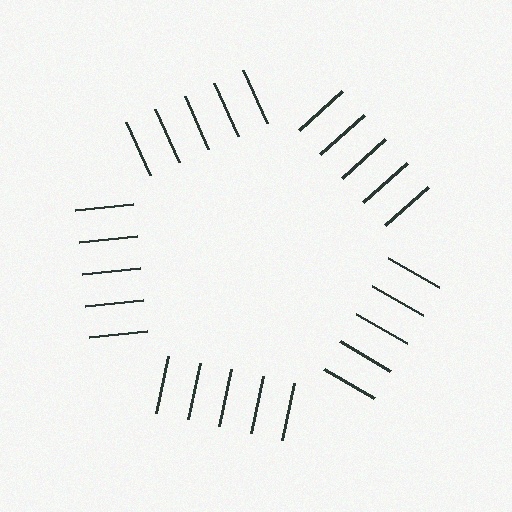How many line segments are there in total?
25 — 5 along each of the 5 edges.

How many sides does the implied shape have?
5 sides — the line-ends trace a pentagon.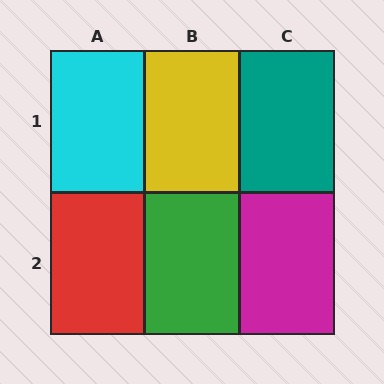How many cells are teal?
1 cell is teal.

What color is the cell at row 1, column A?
Cyan.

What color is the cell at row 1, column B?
Yellow.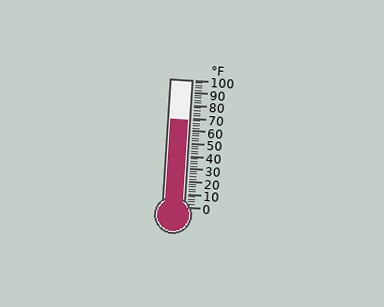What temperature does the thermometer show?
The thermometer shows approximately 68°F.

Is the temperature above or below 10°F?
The temperature is above 10°F.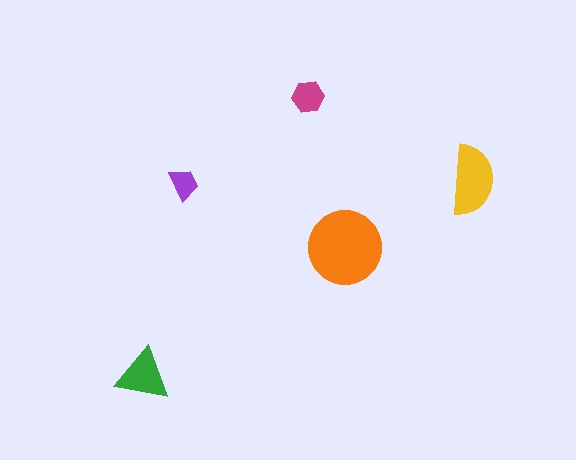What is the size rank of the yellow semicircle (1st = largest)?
2nd.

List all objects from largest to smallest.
The orange circle, the yellow semicircle, the green triangle, the magenta hexagon, the purple trapezoid.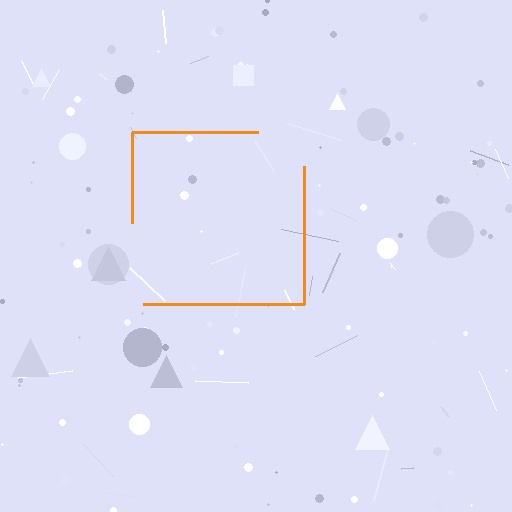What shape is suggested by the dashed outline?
The dashed outline suggests a square.